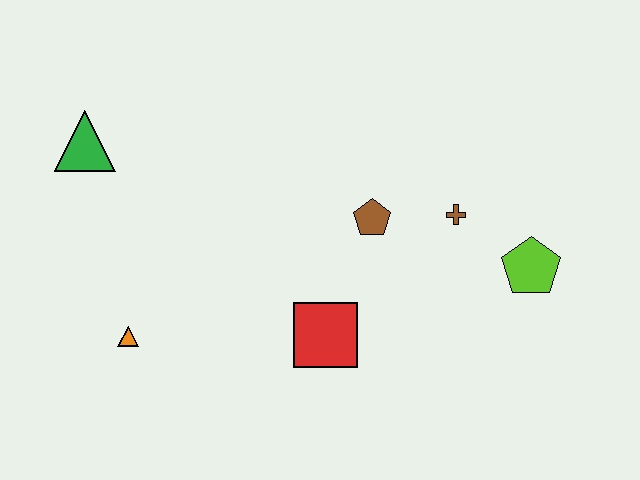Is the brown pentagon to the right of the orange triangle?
Yes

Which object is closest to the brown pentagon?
The brown cross is closest to the brown pentagon.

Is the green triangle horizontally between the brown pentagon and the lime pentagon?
No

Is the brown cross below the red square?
No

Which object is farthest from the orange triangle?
The lime pentagon is farthest from the orange triangle.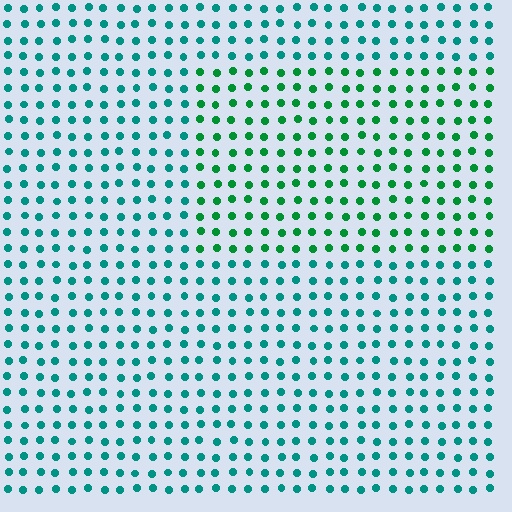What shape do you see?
I see a rectangle.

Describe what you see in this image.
The image is filled with small teal elements in a uniform arrangement. A rectangle-shaped region is visible where the elements are tinted to a slightly different hue, forming a subtle color boundary.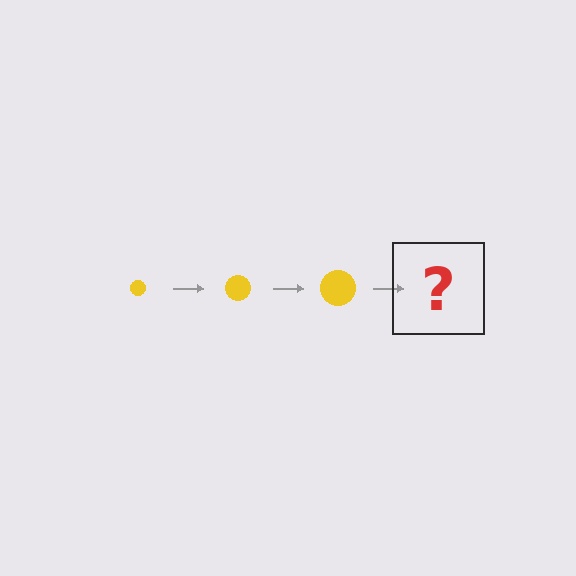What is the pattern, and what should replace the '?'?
The pattern is that the circle gets progressively larger each step. The '?' should be a yellow circle, larger than the previous one.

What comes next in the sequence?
The next element should be a yellow circle, larger than the previous one.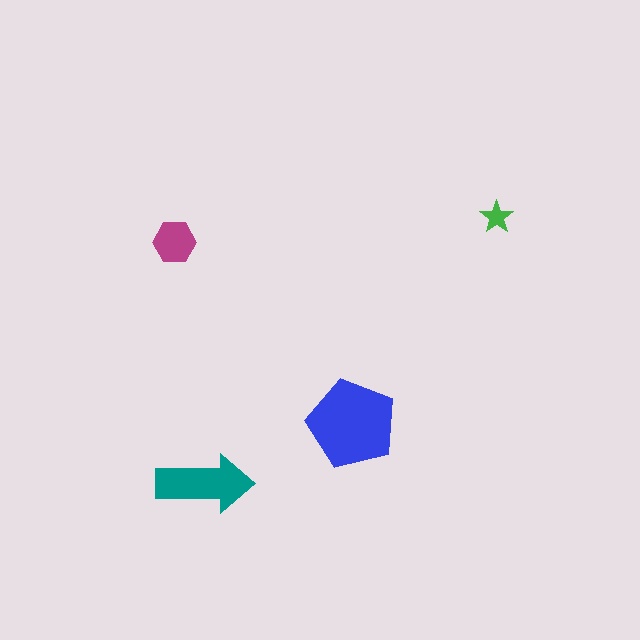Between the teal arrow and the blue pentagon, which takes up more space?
The blue pentagon.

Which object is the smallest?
The green star.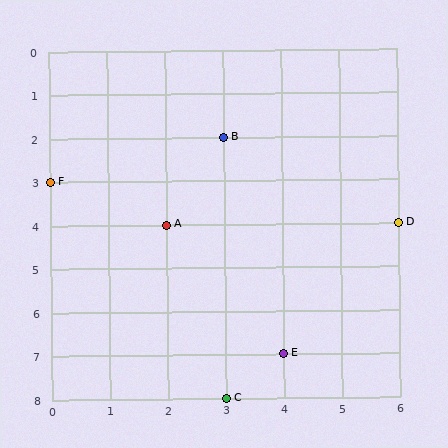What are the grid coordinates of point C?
Point C is at grid coordinates (3, 8).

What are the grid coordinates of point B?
Point B is at grid coordinates (3, 2).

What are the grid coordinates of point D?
Point D is at grid coordinates (6, 4).